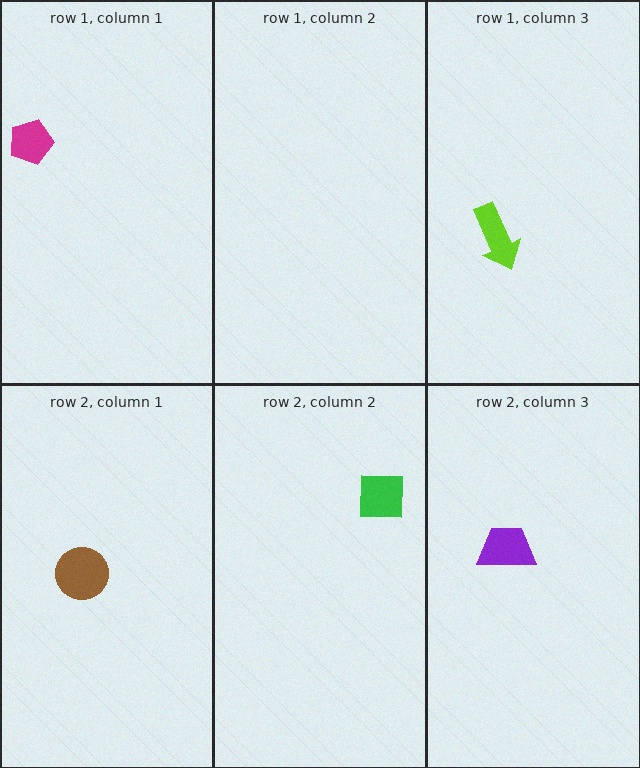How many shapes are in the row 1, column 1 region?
1.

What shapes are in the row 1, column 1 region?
The magenta pentagon.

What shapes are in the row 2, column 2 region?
The green square.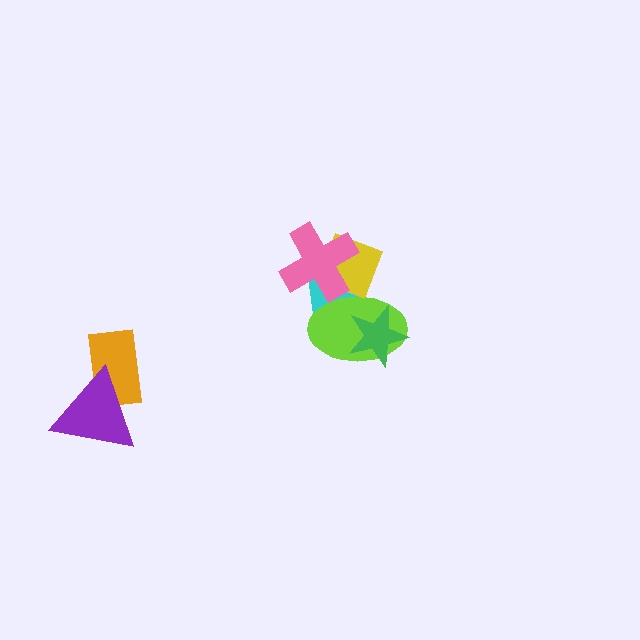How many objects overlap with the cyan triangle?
4 objects overlap with the cyan triangle.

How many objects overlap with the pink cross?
3 objects overlap with the pink cross.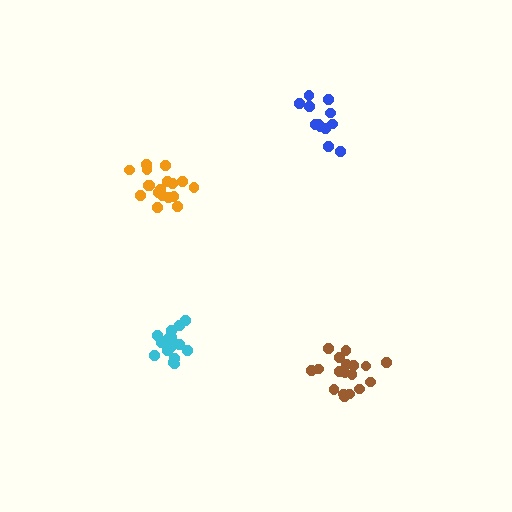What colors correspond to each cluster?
The clusters are colored: cyan, brown, blue, orange.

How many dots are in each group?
Group 1: 16 dots, Group 2: 18 dots, Group 3: 12 dots, Group 4: 18 dots (64 total).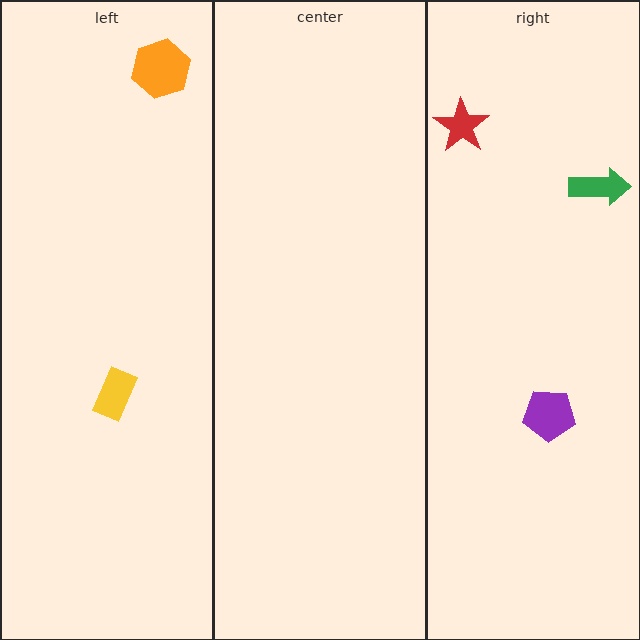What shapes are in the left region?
The yellow rectangle, the orange hexagon.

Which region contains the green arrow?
The right region.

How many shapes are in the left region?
2.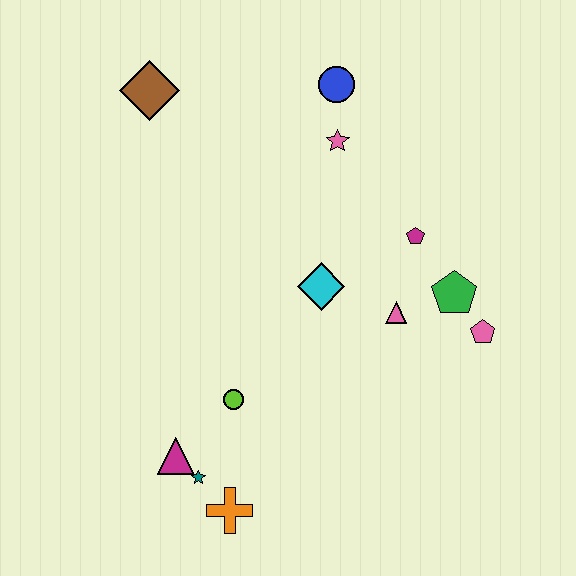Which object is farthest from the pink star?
The orange cross is farthest from the pink star.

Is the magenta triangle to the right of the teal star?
No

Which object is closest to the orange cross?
The teal star is closest to the orange cross.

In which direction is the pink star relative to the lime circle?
The pink star is above the lime circle.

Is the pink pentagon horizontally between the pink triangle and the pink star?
No